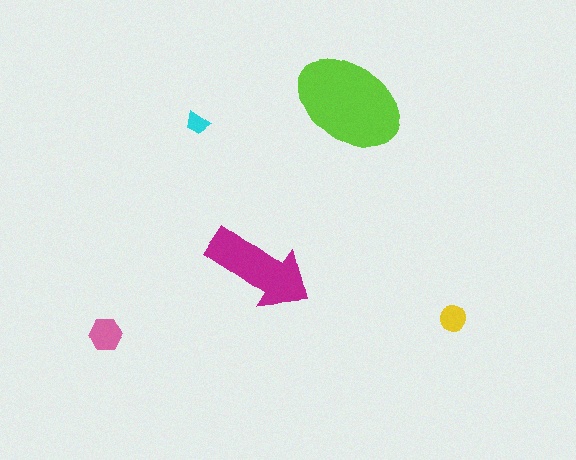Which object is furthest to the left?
The pink hexagon is leftmost.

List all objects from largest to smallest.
The lime ellipse, the magenta arrow, the pink hexagon, the yellow circle, the cyan trapezoid.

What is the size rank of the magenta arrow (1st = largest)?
2nd.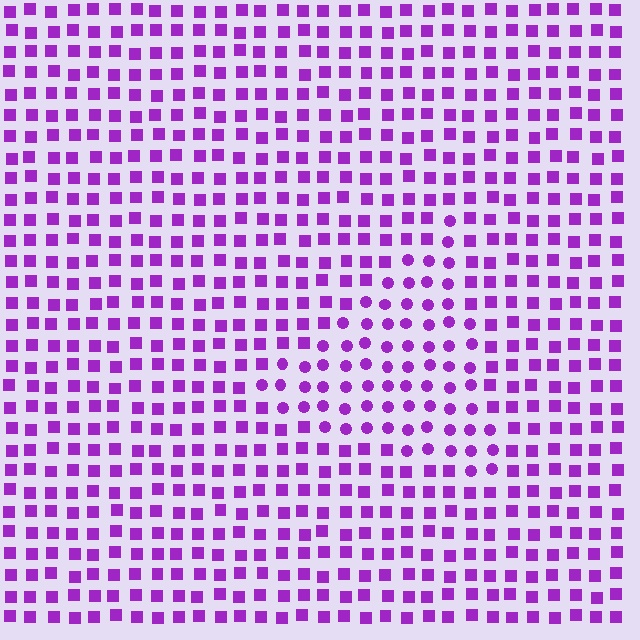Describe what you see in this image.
The image is filled with small purple elements arranged in a uniform grid. A triangle-shaped region contains circles, while the surrounding area contains squares. The boundary is defined purely by the change in element shape.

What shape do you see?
I see a triangle.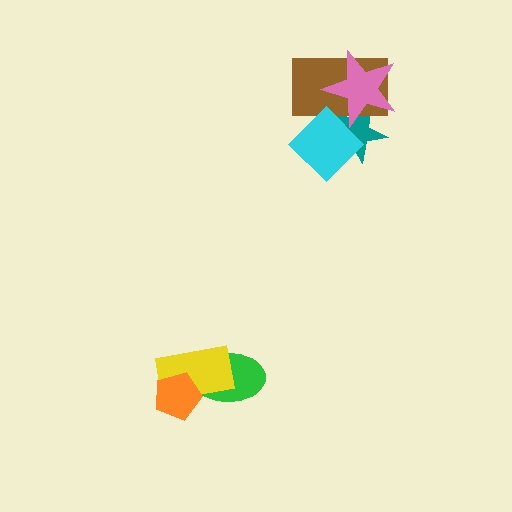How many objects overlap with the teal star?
3 objects overlap with the teal star.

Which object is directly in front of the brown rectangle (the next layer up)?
The cyan diamond is directly in front of the brown rectangle.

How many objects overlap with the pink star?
3 objects overlap with the pink star.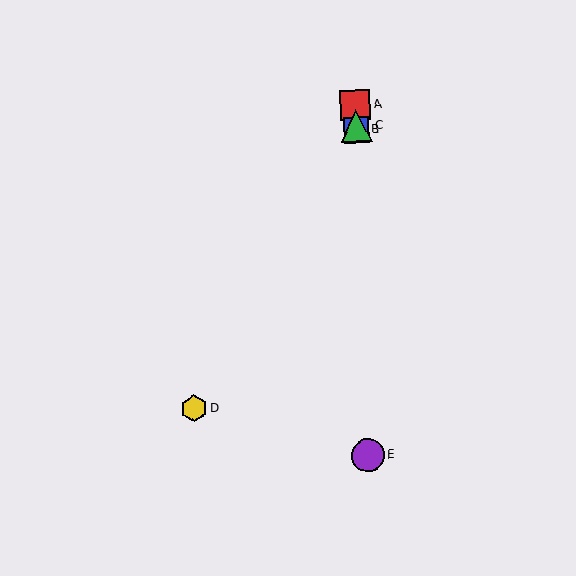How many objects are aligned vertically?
4 objects (A, B, C, E) are aligned vertically.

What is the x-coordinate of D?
Object D is at x≈194.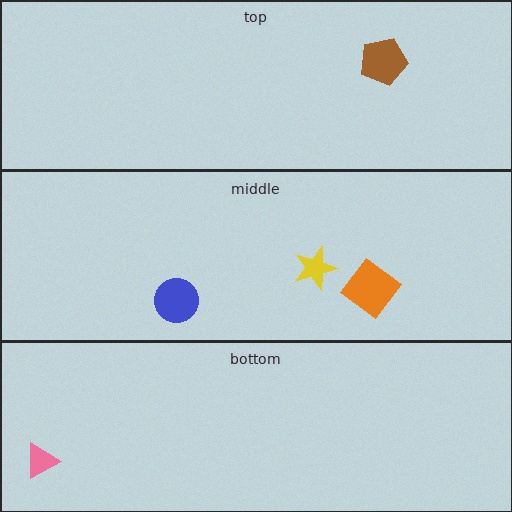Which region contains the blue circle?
The middle region.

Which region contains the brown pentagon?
The top region.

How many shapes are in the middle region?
3.